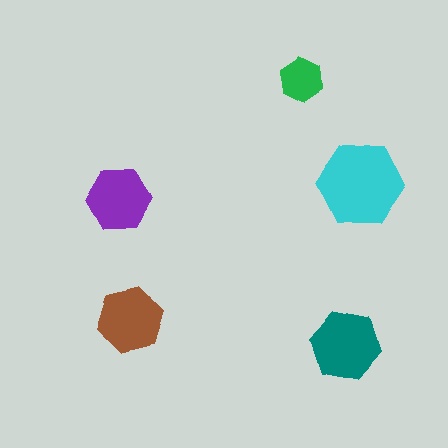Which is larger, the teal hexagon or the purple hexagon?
The teal one.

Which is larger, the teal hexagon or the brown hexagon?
The teal one.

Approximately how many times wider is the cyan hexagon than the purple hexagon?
About 1.5 times wider.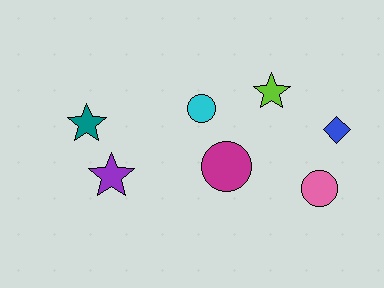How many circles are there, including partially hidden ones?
There are 3 circles.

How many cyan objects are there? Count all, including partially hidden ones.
There is 1 cyan object.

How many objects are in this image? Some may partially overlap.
There are 7 objects.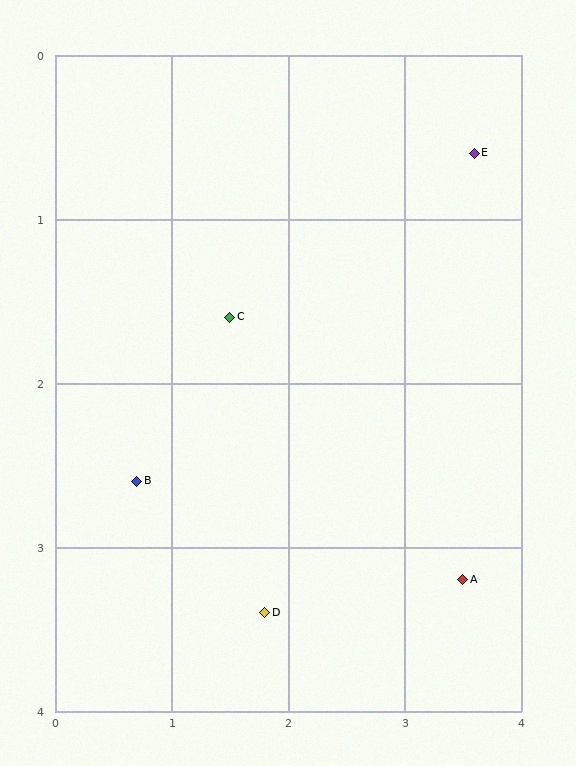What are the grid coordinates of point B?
Point B is at approximately (0.7, 2.6).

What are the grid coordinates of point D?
Point D is at approximately (1.8, 3.4).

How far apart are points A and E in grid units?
Points A and E are about 2.6 grid units apart.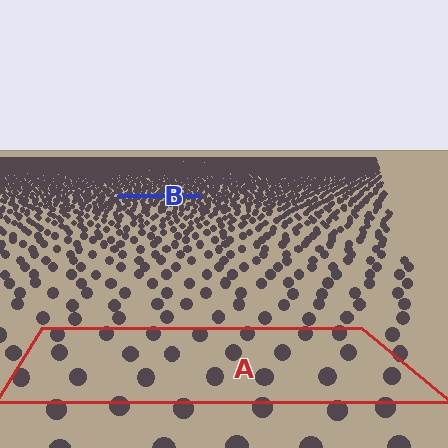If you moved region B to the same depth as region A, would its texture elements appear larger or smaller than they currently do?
They would appear larger. At a closer depth, the same texture elements are projected at a bigger on-screen size.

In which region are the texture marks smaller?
The texture marks are smaller in region B, because it is farther away.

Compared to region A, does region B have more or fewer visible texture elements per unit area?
Region B has more texture elements per unit area — they are packed more densely because it is farther away.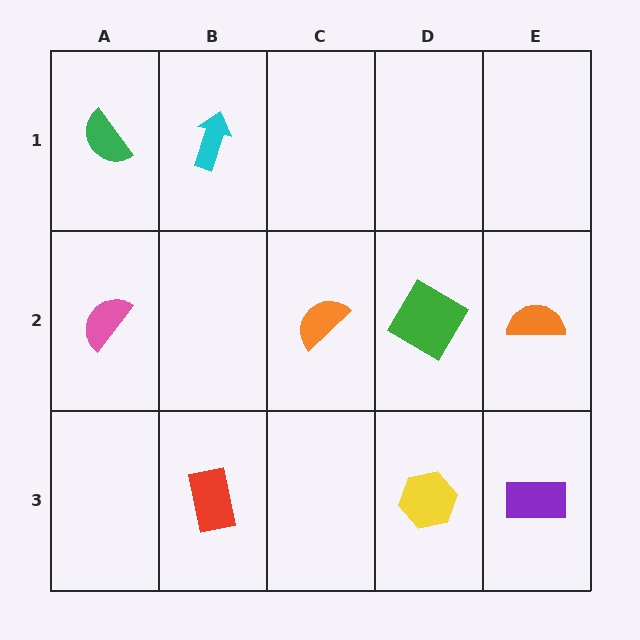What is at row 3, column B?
A red rectangle.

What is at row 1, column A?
A green semicircle.